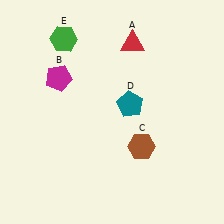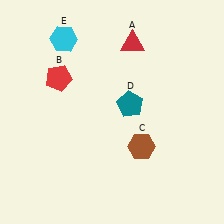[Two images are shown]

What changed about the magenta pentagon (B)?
In Image 1, B is magenta. In Image 2, it changed to red.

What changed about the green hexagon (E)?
In Image 1, E is green. In Image 2, it changed to cyan.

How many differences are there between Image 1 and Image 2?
There are 2 differences between the two images.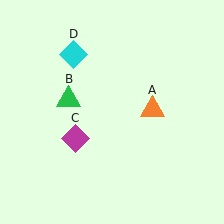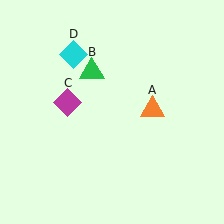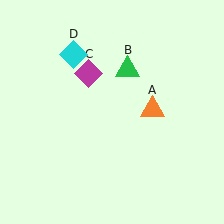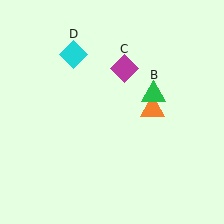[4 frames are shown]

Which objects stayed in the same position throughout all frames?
Orange triangle (object A) and cyan diamond (object D) remained stationary.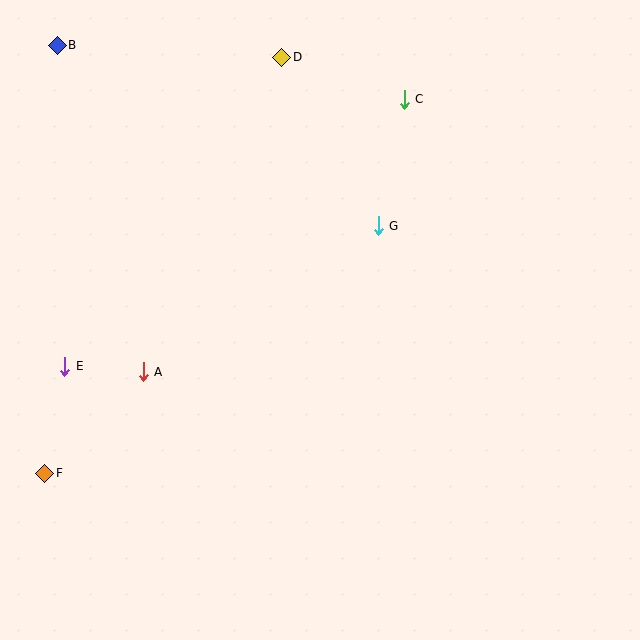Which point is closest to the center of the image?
Point G at (378, 226) is closest to the center.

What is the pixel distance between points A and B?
The distance between A and B is 338 pixels.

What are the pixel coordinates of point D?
Point D is at (282, 57).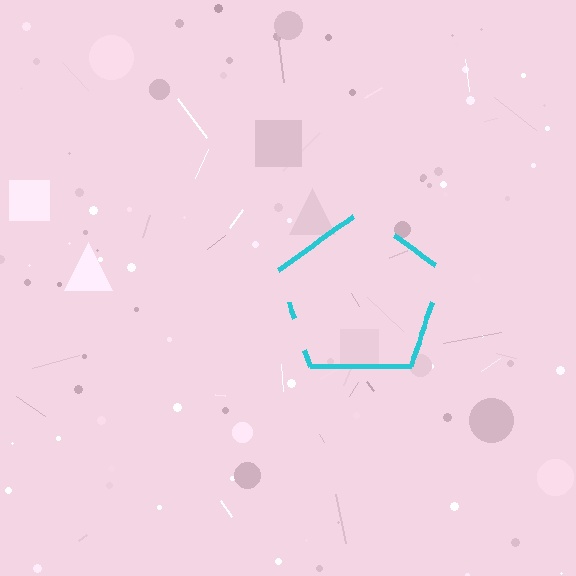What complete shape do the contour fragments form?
The contour fragments form a pentagon.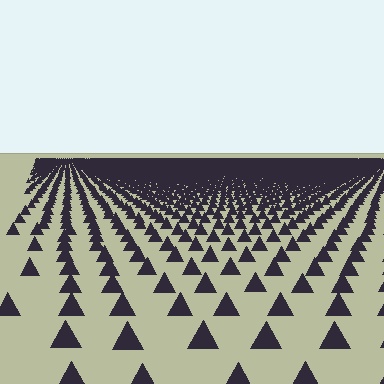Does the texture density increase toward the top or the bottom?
Density increases toward the top.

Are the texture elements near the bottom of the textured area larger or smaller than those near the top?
Larger. Near the bottom, elements are closer to the viewer and appear at a bigger on-screen size.